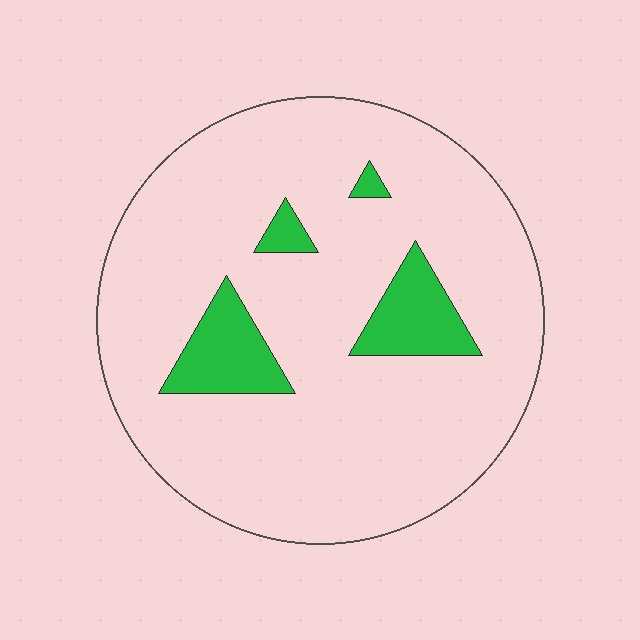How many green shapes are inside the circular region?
4.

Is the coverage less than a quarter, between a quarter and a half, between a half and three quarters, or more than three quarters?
Less than a quarter.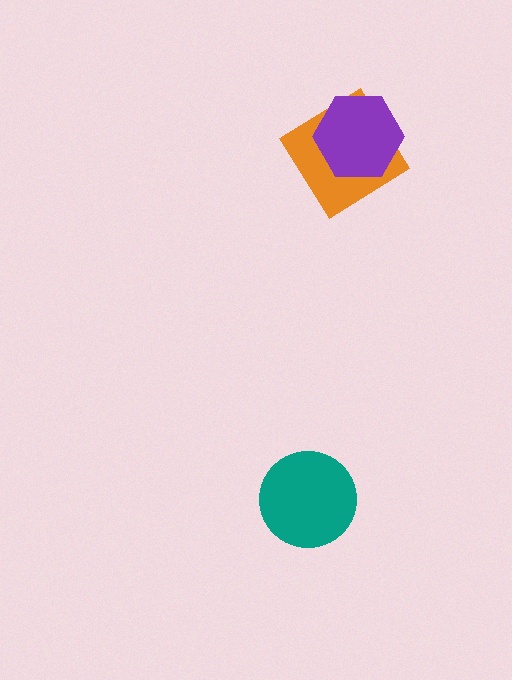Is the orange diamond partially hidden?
Yes, it is partially covered by another shape.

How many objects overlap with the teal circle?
0 objects overlap with the teal circle.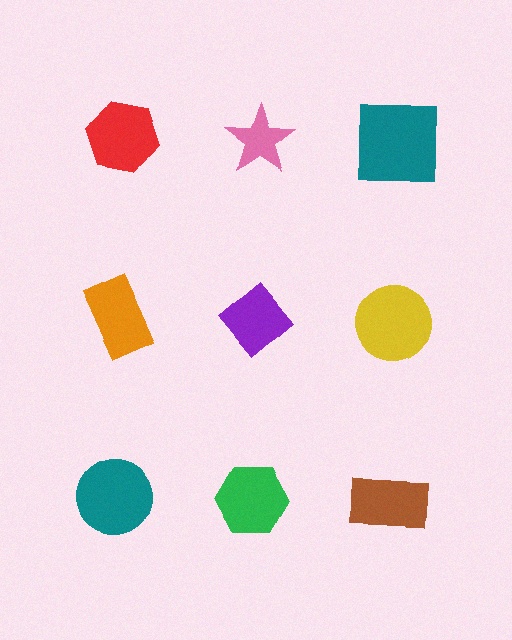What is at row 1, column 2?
A pink star.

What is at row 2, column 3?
A yellow circle.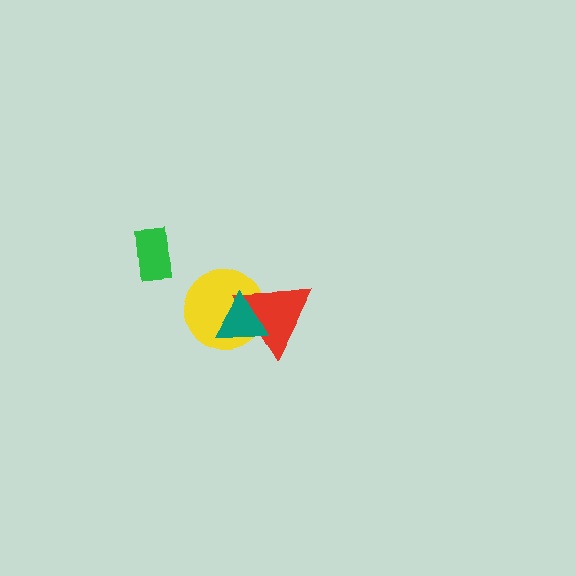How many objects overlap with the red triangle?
2 objects overlap with the red triangle.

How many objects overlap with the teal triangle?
2 objects overlap with the teal triangle.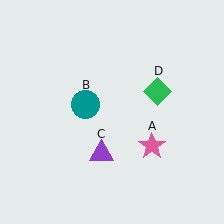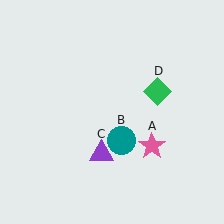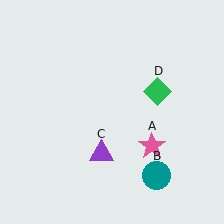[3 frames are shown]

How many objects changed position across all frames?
1 object changed position: teal circle (object B).